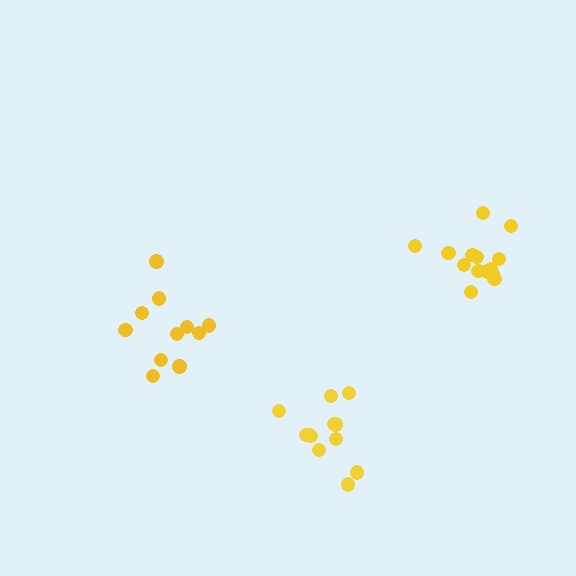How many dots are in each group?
Group 1: 11 dots, Group 2: 15 dots, Group 3: 12 dots (38 total).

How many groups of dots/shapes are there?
There are 3 groups.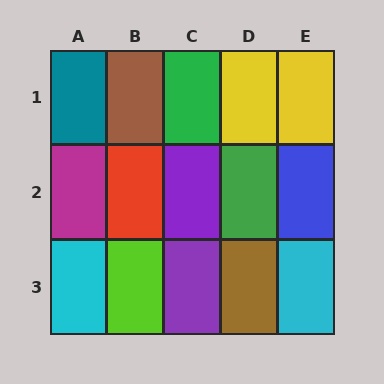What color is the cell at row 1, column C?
Green.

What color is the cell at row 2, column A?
Magenta.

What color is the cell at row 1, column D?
Yellow.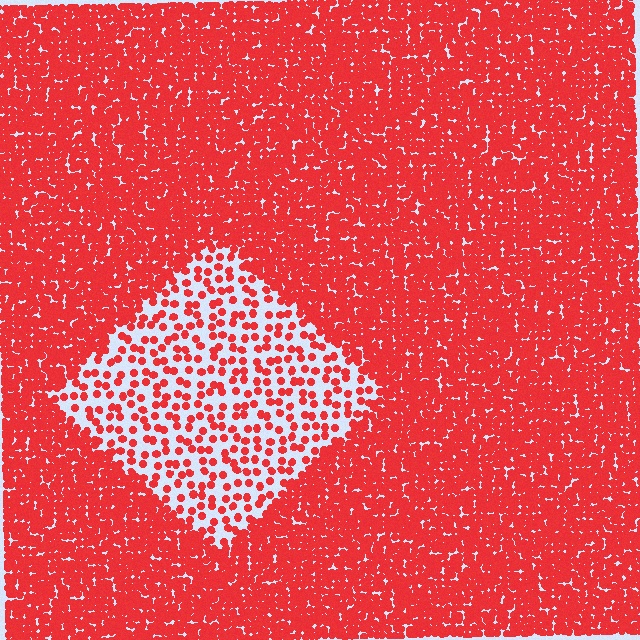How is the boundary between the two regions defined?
The boundary is defined by a change in element density (approximately 3.1x ratio). All elements are the same color, size, and shape.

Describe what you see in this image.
The image contains small red elements arranged at two different densities. A diamond-shaped region is visible where the elements are less densely packed than the surrounding area.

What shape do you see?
I see a diamond.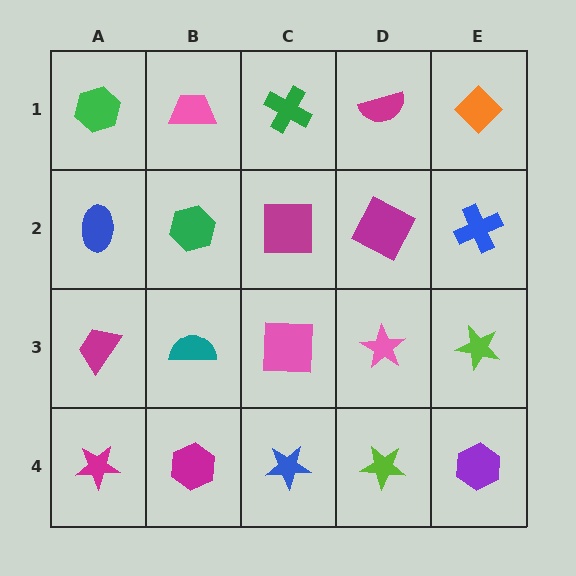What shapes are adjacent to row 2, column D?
A magenta semicircle (row 1, column D), a pink star (row 3, column D), a magenta square (row 2, column C), a blue cross (row 2, column E).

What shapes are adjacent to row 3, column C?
A magenta square (row 2, column C), a blue star (row 4, column C), a teal semicircle (row 3, column B), a pink star (row 3, column D).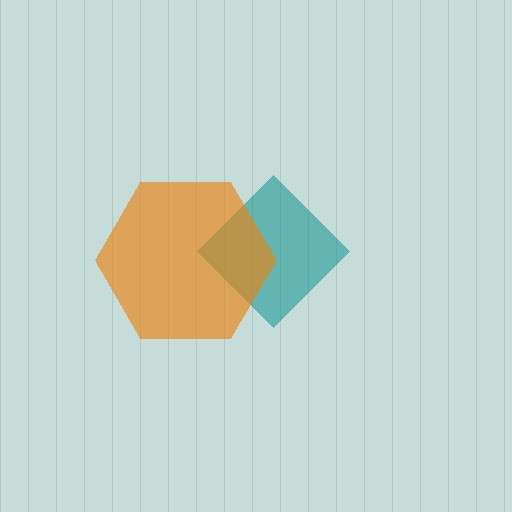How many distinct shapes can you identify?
There are 2 distinct shapes: a teal diamond, an orange hexagon.